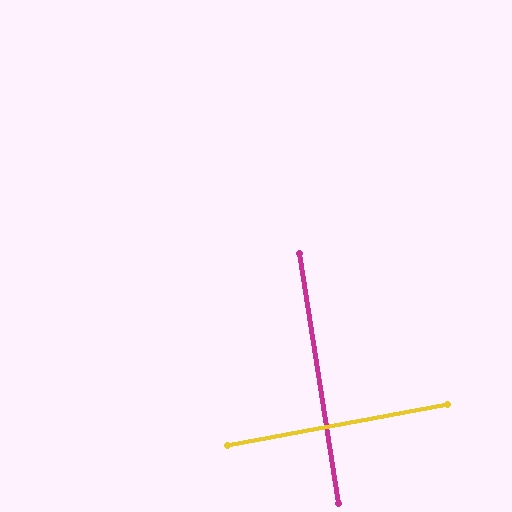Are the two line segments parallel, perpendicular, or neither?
Perpendicular — they meet at approximately 88°.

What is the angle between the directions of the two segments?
Approximately 88 degrees.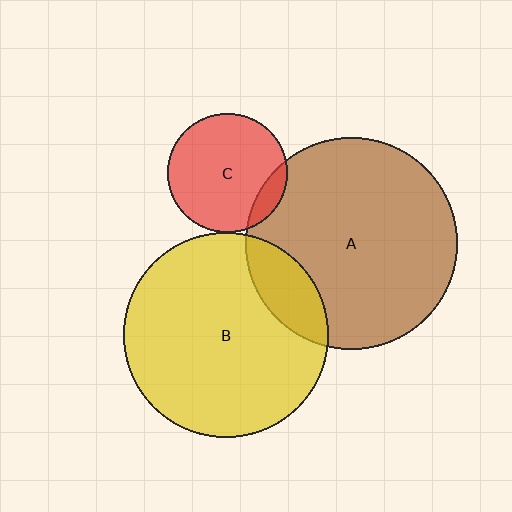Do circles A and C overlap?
Yes.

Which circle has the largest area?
Circle A (brown).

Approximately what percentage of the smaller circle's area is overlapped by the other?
Approximately 10%.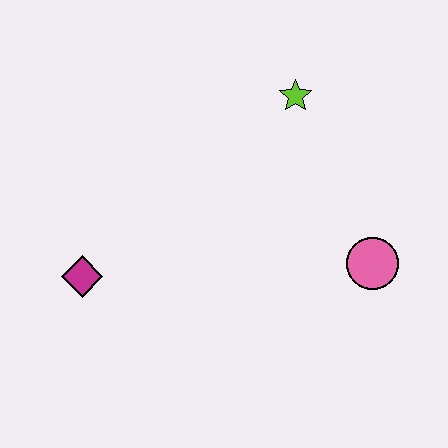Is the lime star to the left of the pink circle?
Yes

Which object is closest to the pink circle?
The lime star is closest to the pink circle.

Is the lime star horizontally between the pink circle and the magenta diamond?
Yes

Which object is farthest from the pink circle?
The magenta diamond is farthest from the pink circle.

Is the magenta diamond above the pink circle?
No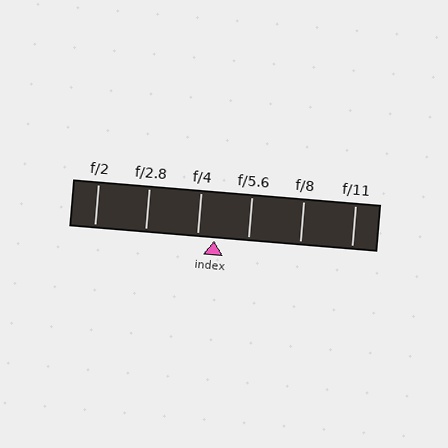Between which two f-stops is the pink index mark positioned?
The index mark is between f/4 and f/5.6.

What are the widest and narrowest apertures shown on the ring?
The widest aperture shown is f/2 and the narrowest is f/11.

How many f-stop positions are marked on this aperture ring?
There are 6 f-stop positions marked.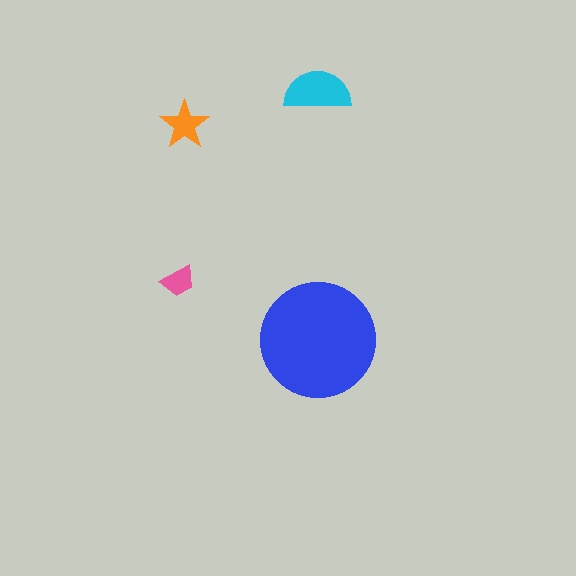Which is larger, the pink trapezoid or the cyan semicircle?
The cyan semicircle.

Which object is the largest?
The blue circle.